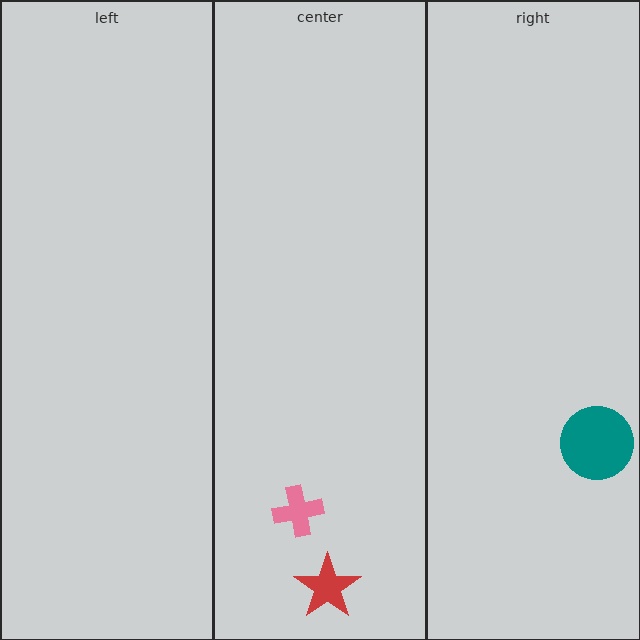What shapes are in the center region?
The pink cross, the red star.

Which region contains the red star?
The center region.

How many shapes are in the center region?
2.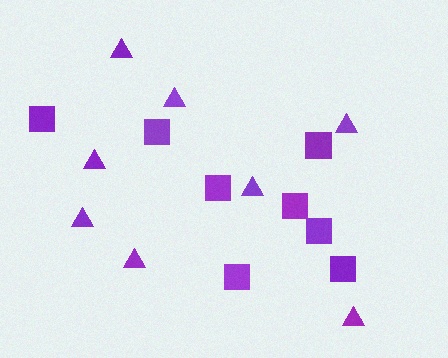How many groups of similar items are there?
There are 2 groups: one group of squares (8) and one group of triangles (8).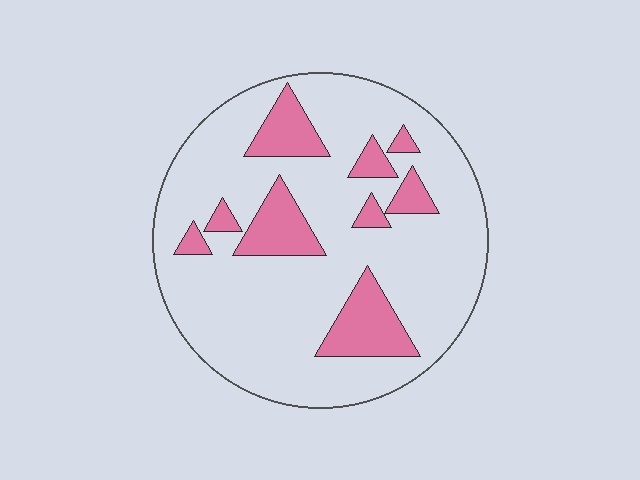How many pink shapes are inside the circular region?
9.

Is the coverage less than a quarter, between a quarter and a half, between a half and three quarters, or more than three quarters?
Less than a quarter.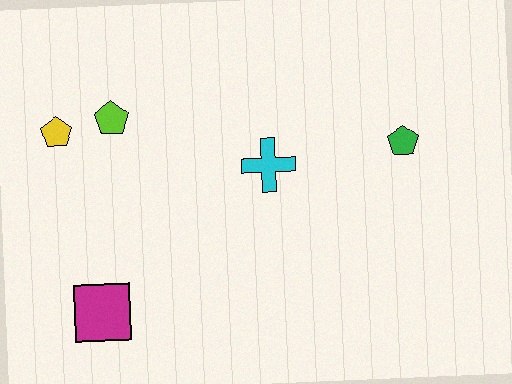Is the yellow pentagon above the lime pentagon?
No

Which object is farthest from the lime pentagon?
The green pentagon is farthest from the lime pentagon.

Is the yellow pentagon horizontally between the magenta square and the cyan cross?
No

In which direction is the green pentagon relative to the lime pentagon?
The green pentagon is to the right of the lime pentagon.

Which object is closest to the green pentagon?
The cyan cross is closest to the green pentagon.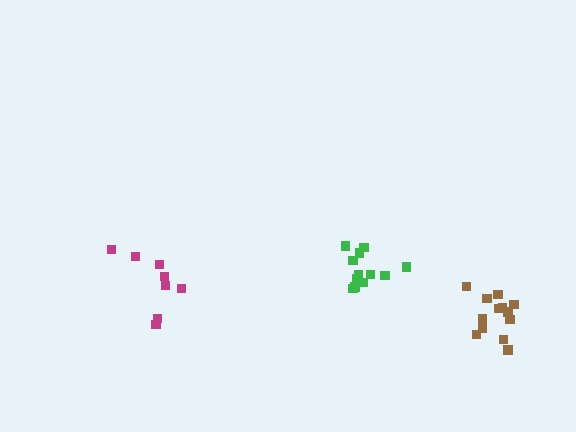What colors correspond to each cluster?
The clusters are colored: magenta, brown, green.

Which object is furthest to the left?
The magenta cluster is leftmost.